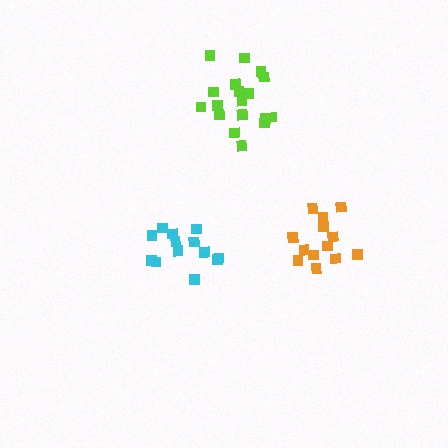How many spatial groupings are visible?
There are 3 spatial groupings.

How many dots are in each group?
Group 1: 13 dots, Group 2: 13 dots, Group 3: 18 dots (44 total).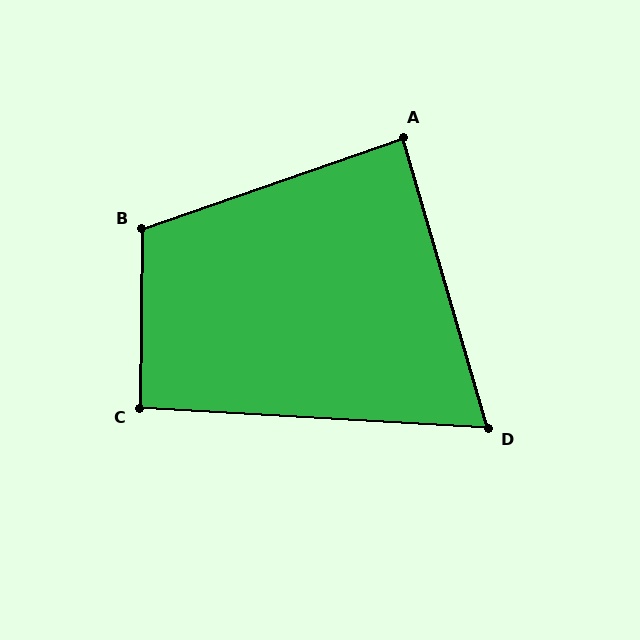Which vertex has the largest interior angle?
B, at approximately 110 degrees.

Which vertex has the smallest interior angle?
D, at approximately 70 degrees.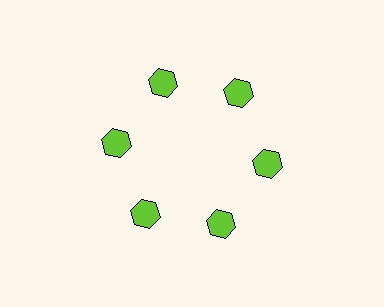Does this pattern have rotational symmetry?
Yes, this pattern has 6-fold rotational symmetry. It looks the same after rotating 60 degrees around the center.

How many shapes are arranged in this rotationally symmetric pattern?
There are 6 shapes, arranged in 6 groups of 1.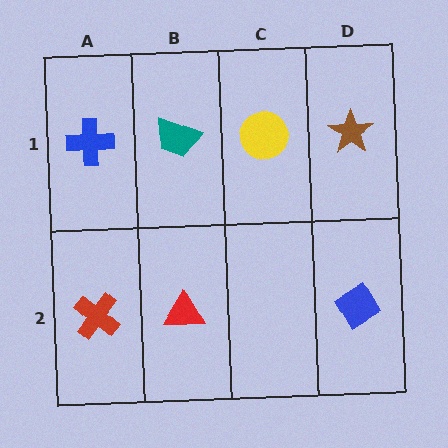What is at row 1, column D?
A brown star.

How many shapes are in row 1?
4 shapes.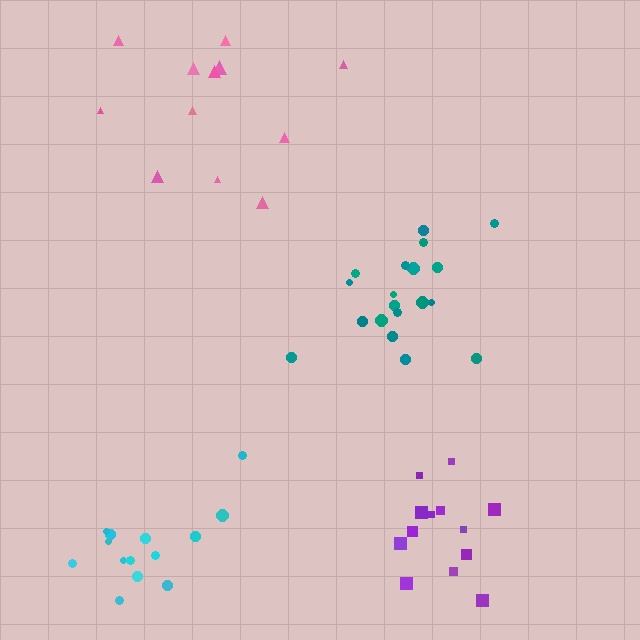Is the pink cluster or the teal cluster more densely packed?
Teal.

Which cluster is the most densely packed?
Purple.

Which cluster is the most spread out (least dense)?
Pink.